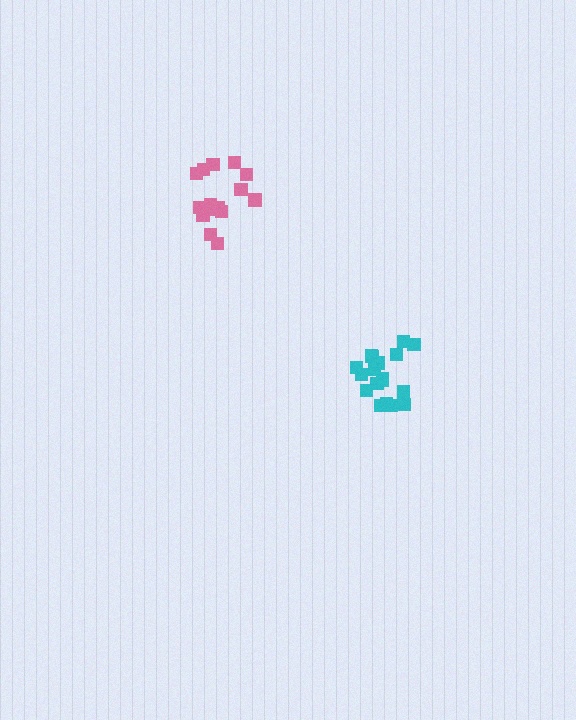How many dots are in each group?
Group 1: 15 dots, Group 2: 18 dots (33 total).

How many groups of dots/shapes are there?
There are 2 groups.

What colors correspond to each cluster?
The clusters are colored: pink, cyan.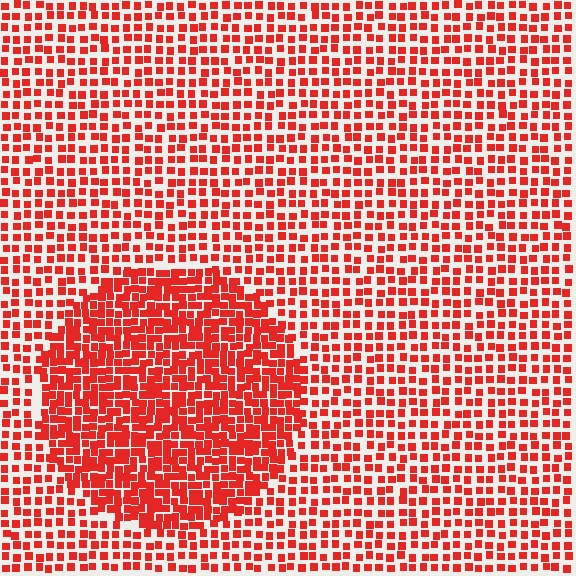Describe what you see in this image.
The image contains small red elements arranged at two different densities. A circle-shaped region is visible where the elements are more densely packed than the surrounding area.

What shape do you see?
I see a circle.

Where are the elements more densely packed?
The elements are more densely packed inside the circle boundary.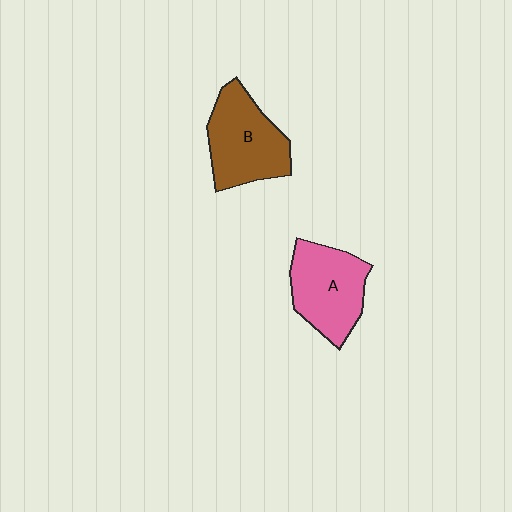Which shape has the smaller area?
Shape A (pink).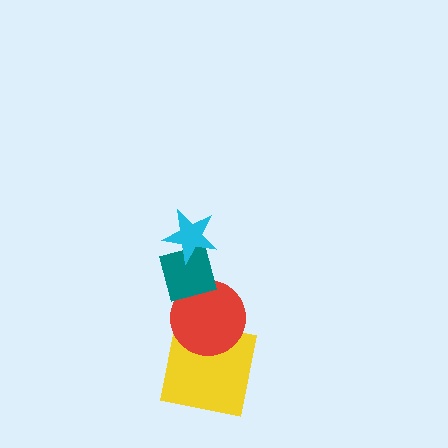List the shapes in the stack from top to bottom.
From top to bottom: the cyan star, the teal diamond, the red circle, the yellow square.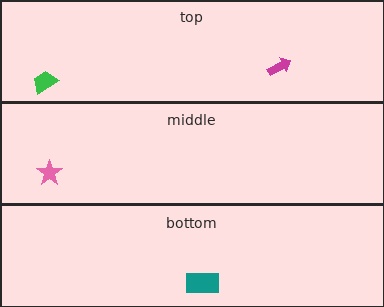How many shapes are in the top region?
2.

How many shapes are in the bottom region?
1.